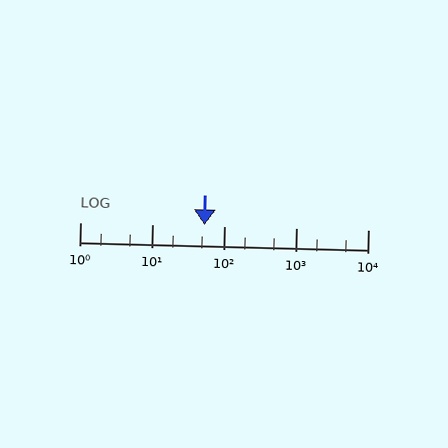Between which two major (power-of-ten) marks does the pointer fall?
The pointer is between 10 and 100.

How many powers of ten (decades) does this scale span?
The scale spans 4 decades, from 1 to 10000.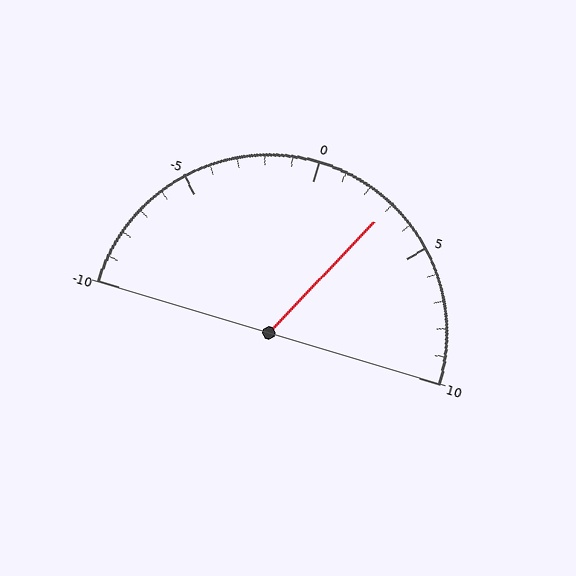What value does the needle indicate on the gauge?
The needle indicates approximately 3.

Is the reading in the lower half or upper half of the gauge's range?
The reading is in the upper half of the range (-10 to 10).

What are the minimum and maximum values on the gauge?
The gauge ranges from -10 to 10.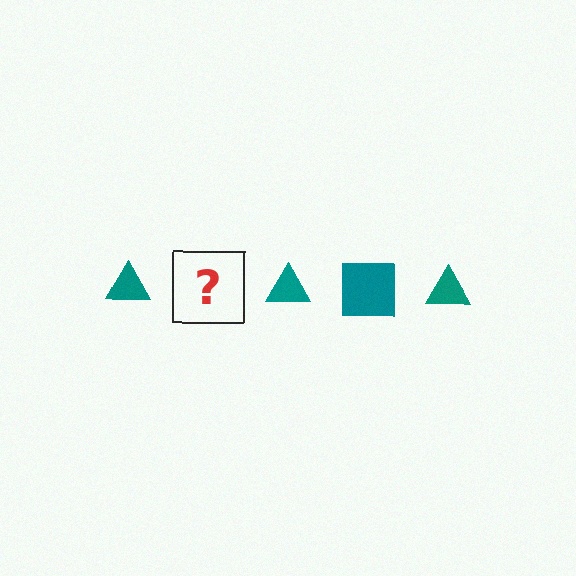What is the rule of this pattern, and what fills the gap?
The rule is that the pattern cycles through triangle, square shapes in teal. The gap should be filled with a teal square.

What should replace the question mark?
The question mark should be replaced with a teal square.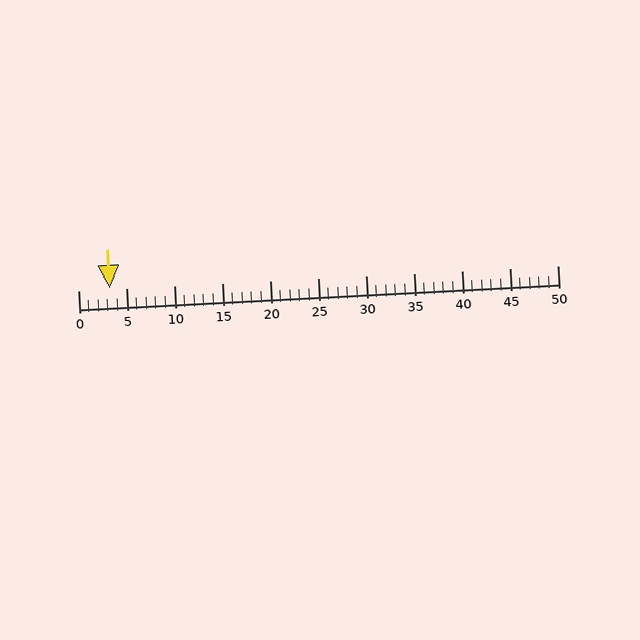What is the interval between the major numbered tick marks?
The major tick marks are spaced 5 units apart.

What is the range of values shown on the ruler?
The ruler shows values from 0 to 50.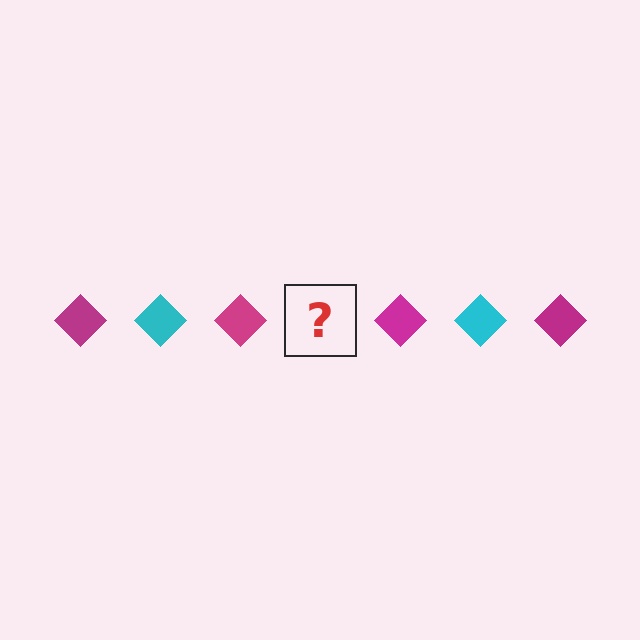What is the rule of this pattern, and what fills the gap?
The rule is that the pattern cycles through magenta, cyan diamonds. The gap should be filled with a cyan diamond.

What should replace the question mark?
The question mark should be replaced with a cyan diamond.